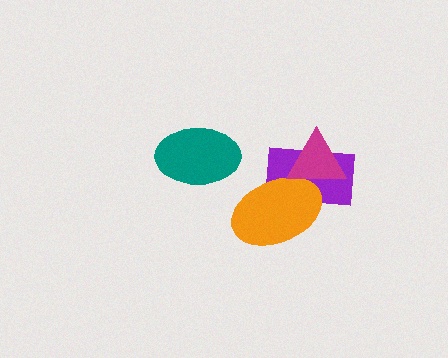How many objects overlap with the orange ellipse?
2 objects overlap with the orange ellipse.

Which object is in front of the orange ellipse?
The magenta triangle is in front of the orange ellipse.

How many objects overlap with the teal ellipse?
0 objects overlap with the teal ellipse.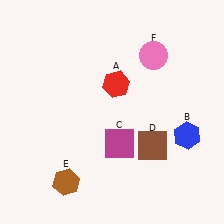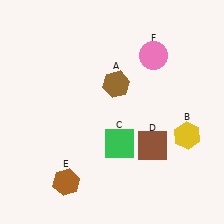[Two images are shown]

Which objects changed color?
A changed from red to brown. B changed from blue to yellow. C changed from magenta to green.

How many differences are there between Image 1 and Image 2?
There are 3 differences between the two images.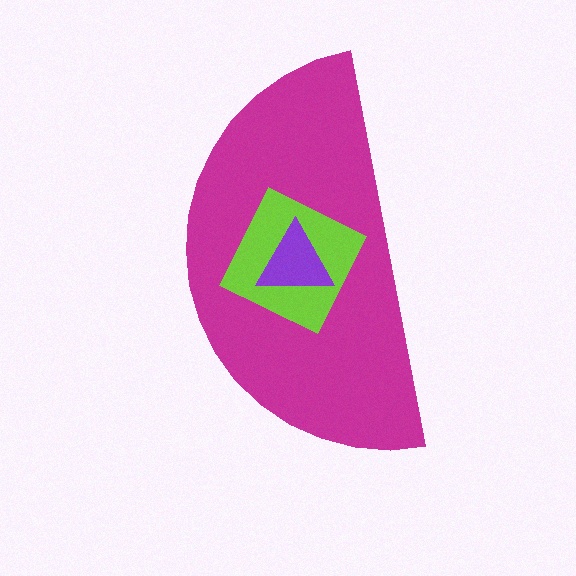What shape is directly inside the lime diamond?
The purple triangle.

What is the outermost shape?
The magenta semicircle.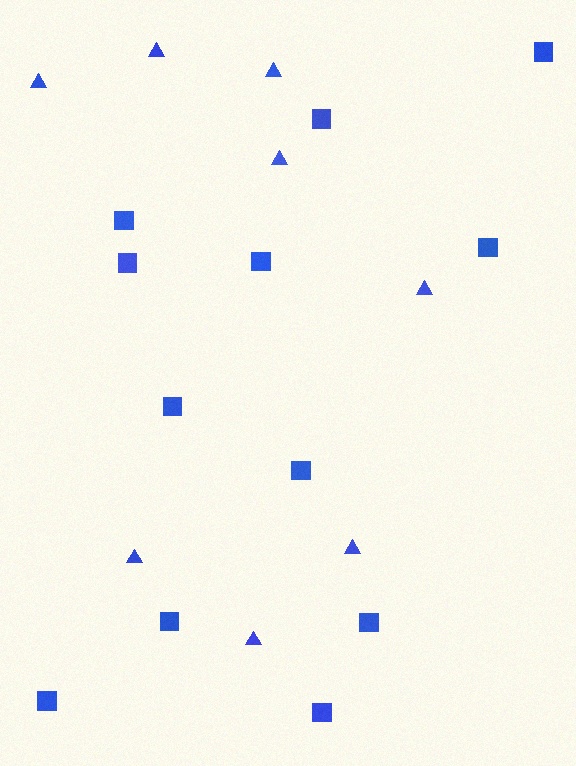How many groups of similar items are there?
There are 2 groups: one group of squares (12) and one group of triangles (8).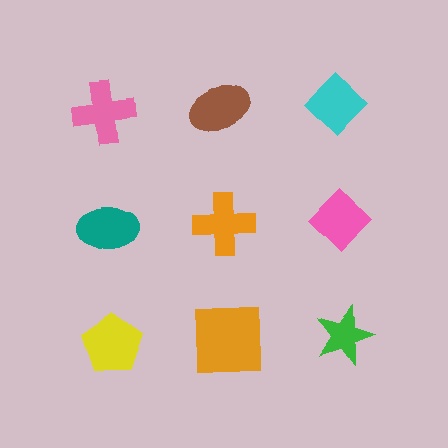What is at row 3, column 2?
An orange square.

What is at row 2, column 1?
A teal ellipse.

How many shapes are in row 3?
3 shapes.